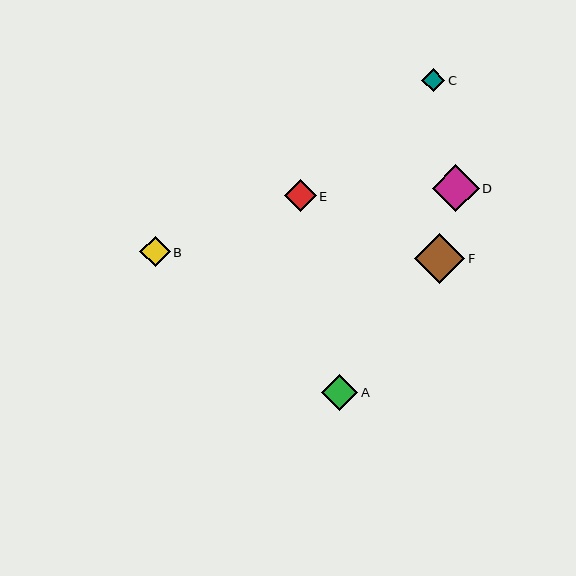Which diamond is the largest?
Diamond F is the largest with a size of approximately 50 pixels.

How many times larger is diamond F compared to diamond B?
Diamond F is approximately 1.7 times the size of diamond B.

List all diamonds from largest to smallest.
From largest to smallest: F, D, A, E, B, C.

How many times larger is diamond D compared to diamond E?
Diamond D is approximately 1.5 times the size of diamond E.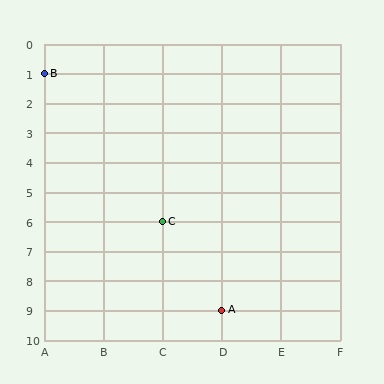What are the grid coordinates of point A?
Point A is at grid coordinates (D, 9).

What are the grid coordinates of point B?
Point B is at grid coordinates (A, 1).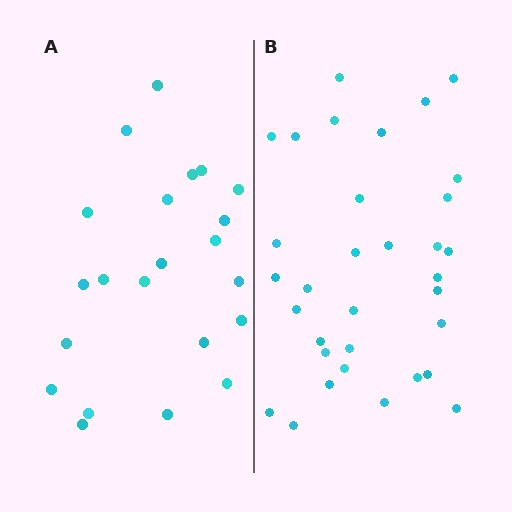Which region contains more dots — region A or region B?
Region B (the right region) has more dots.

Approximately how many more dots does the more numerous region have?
Region B has roughly 12 or so more dots than region A.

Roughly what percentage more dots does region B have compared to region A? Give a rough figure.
About 50% more.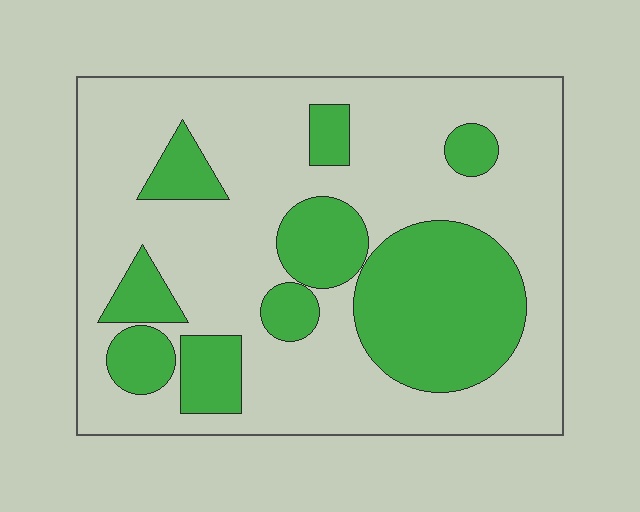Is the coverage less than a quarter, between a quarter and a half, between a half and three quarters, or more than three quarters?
Between a quarter and a half.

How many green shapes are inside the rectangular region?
9.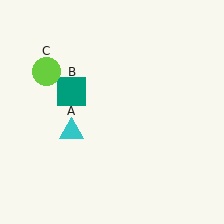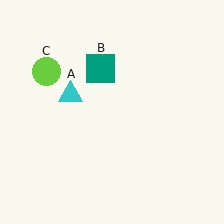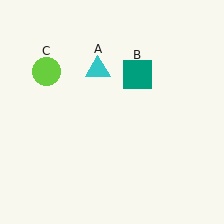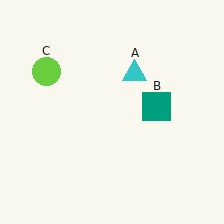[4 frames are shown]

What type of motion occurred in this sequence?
The cyan triangle (object A), teal square (object B) rotated clockwise around the center of the scene.